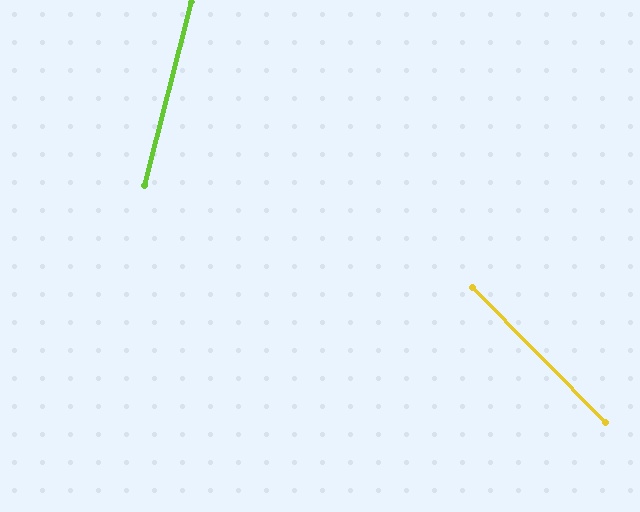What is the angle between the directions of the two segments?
Approximately 59 degrees.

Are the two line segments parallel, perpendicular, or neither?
Neither parallel nor perpendicular — they differ by about 59°.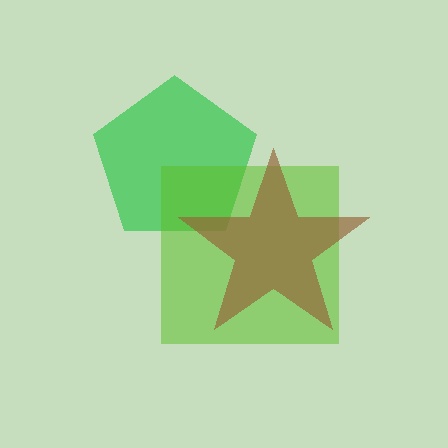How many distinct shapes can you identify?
There are 3 distinct shapes: a green pentagon, a lime square, a brown star.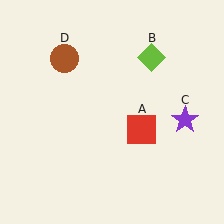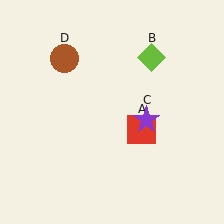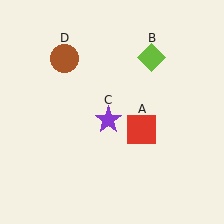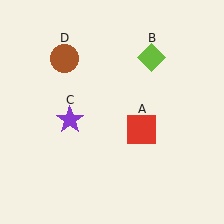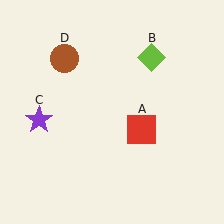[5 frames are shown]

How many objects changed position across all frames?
1 object changed position: purple star (object C).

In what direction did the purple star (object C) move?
The purple star (object C) moved left.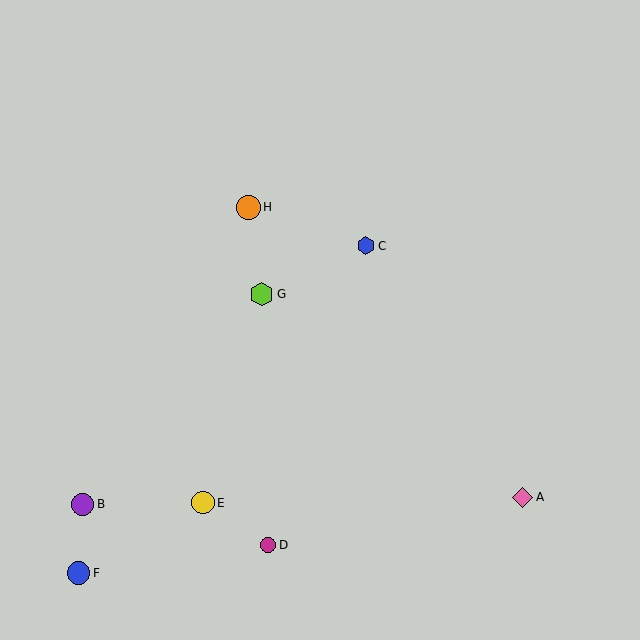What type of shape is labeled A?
Shape A is a pink diamond.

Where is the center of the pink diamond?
The center of the pink diamond is at (523, 497).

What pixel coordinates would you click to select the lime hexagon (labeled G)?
Click at (262, 294) to select the lime hexagon G.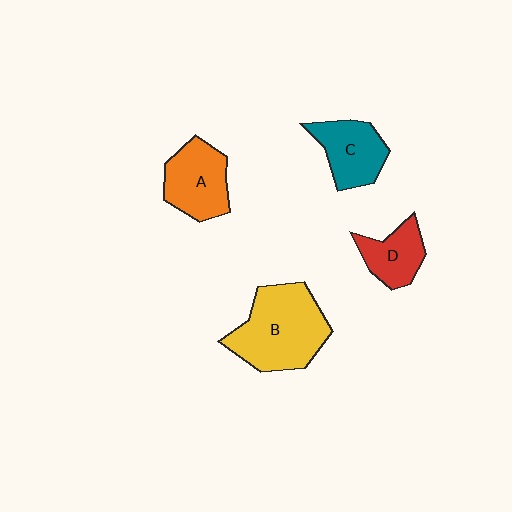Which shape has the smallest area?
Shape D (red).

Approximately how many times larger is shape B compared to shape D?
Approximately 2.1 times.